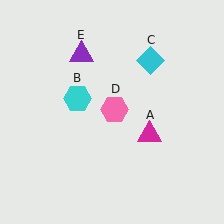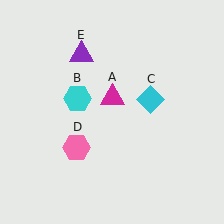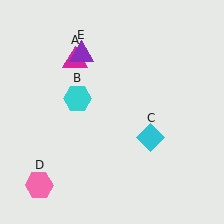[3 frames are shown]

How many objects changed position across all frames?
3 objects changed position: magenta triangle (object A), cyan diamond (object C), pink hexagon (object D).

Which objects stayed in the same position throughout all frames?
Cyan hexagon (object B) and purple triangle (object E) remained stationary.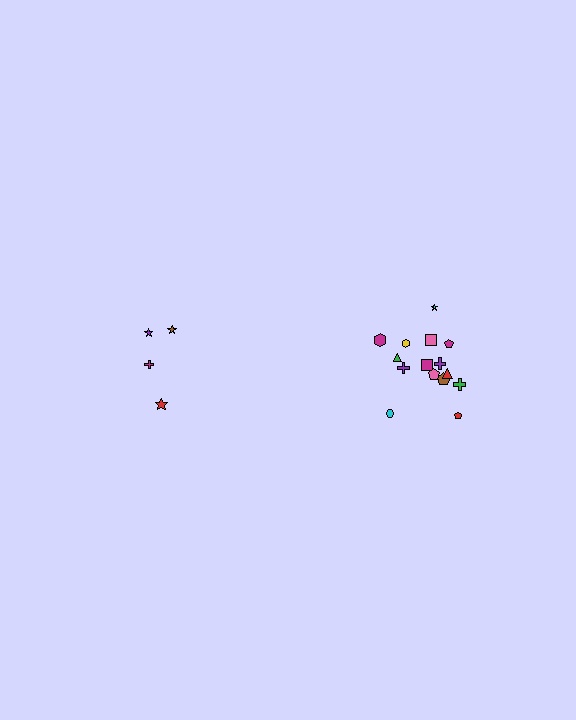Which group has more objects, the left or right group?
The right group.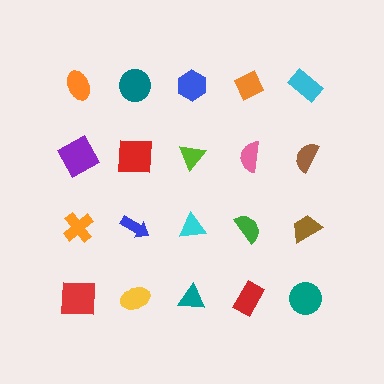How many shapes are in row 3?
5 shapes.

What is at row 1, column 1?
An orange ellipse.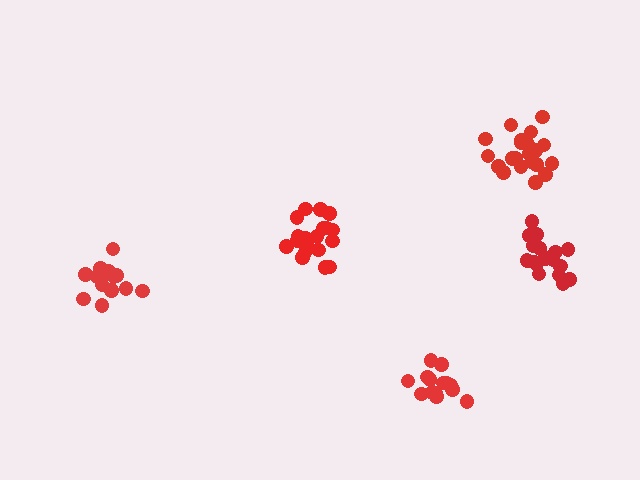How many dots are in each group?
Group 1: 19 dots, Group 2: 20 dots, Group 3: 21 dots, Group 4: 15 dots, Group 5: 16 dots (91 total).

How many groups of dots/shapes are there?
There are 5 groups.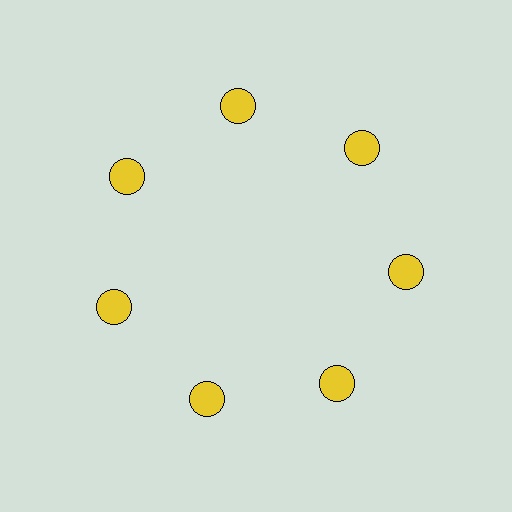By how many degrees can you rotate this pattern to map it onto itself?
The pattern maps onto itself every 51 degrees of rotation.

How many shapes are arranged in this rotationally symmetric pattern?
There are 7 shapes, arranged in 7 groups of 1.